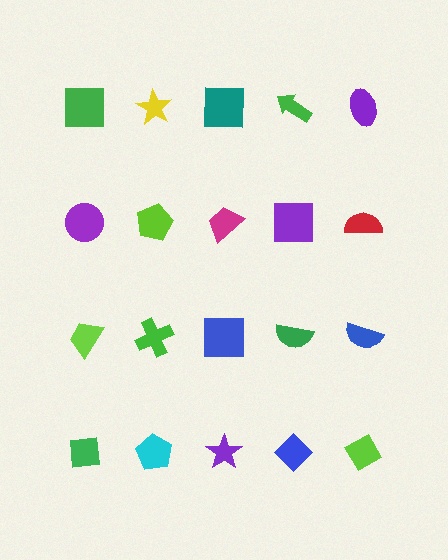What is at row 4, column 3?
A purple star.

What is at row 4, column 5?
A lime diamond.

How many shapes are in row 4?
5 shapes.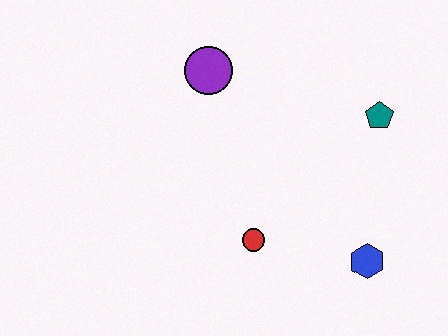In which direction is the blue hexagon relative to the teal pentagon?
The blue hexagon is below the teal pentagon.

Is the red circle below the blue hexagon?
No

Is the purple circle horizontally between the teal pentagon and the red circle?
No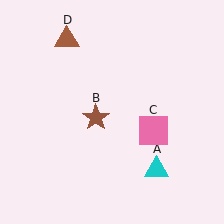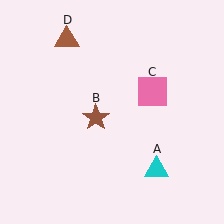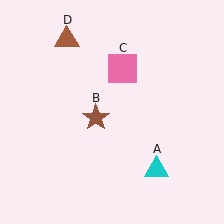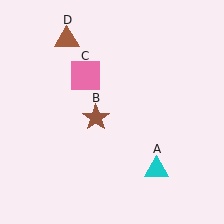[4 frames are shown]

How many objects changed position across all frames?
1 object changed position: pink square (object C).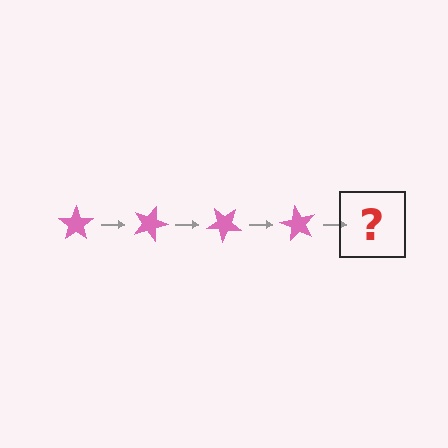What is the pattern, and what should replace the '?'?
The pattern is that the star rotates 20 degrees each step. The '?' should be a pink star rotated 80 degrees.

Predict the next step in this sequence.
The next step is a pink star rotated 80 degrees.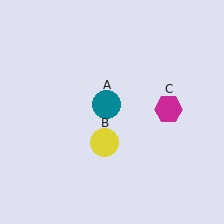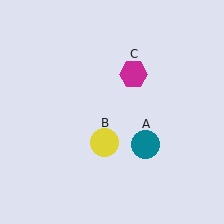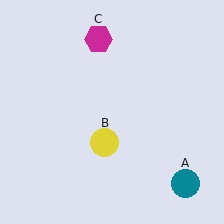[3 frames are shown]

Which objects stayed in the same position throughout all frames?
Yellow circle (object B) remained stationary.